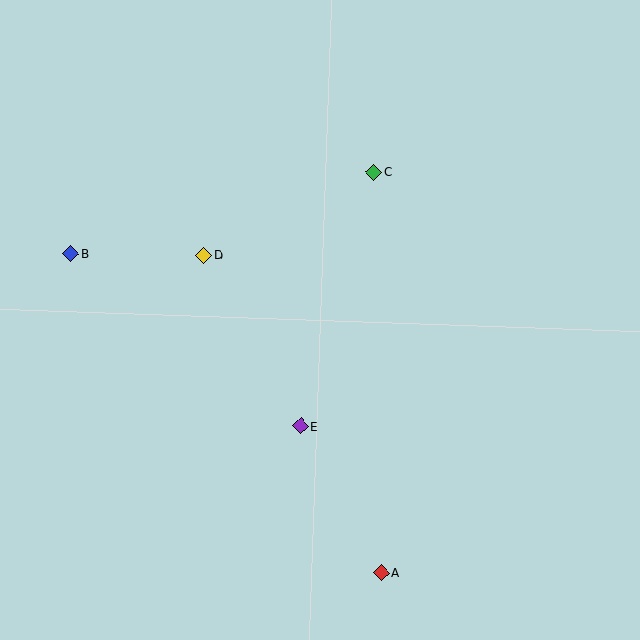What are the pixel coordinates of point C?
Point C is at (374, 172).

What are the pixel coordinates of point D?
Point D is at (204, 255).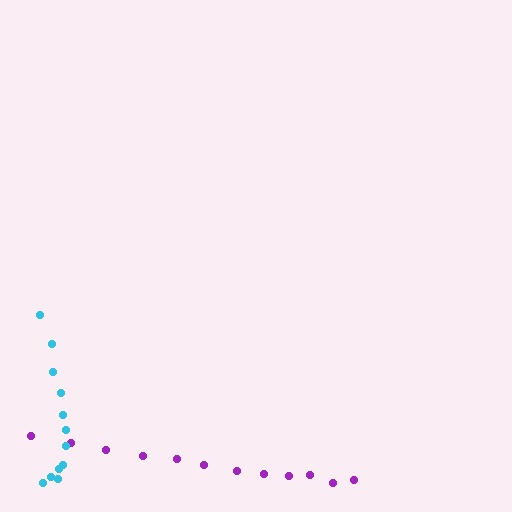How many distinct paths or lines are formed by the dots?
There are 2 distinct paths.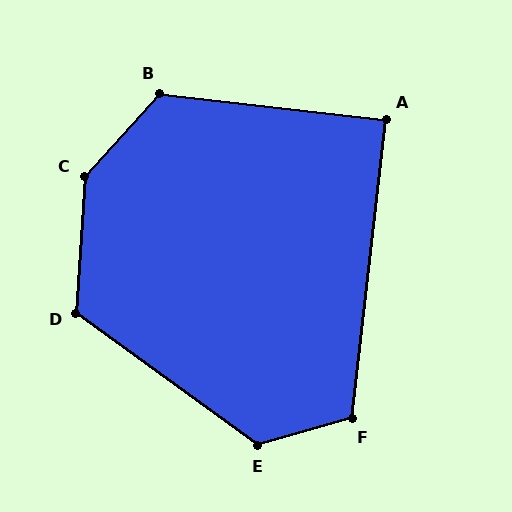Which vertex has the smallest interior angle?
A, at approximately 90 degrees.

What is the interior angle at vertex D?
Approximately 122 degrees (obtuse).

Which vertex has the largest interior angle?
C, at approximately 141 degrees.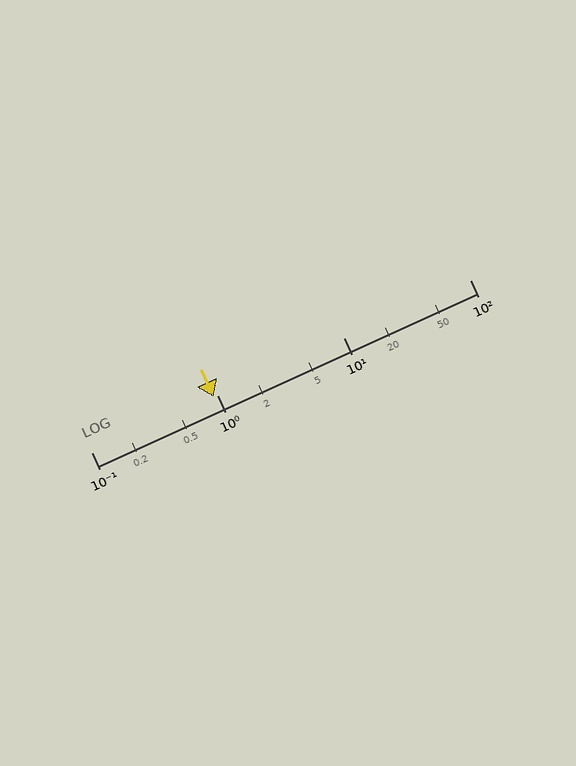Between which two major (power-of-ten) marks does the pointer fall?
The pointer is between 0.1 and 1.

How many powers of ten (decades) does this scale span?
The scale spans 3 decades, from 0.1 to 100.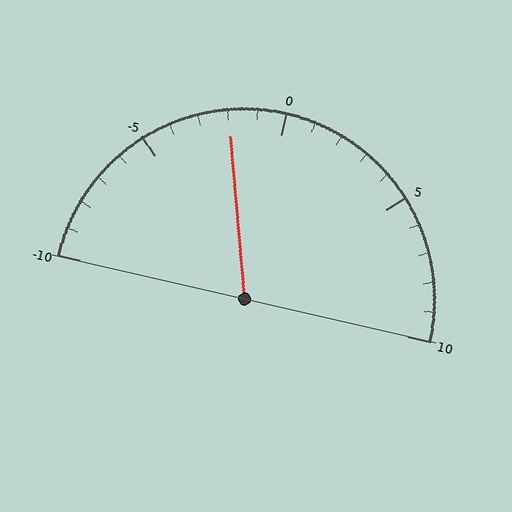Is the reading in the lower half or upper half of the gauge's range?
The reading is in the lower half of the range (-10 to 10).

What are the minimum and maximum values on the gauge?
The gauge ranges from -10 to 10.